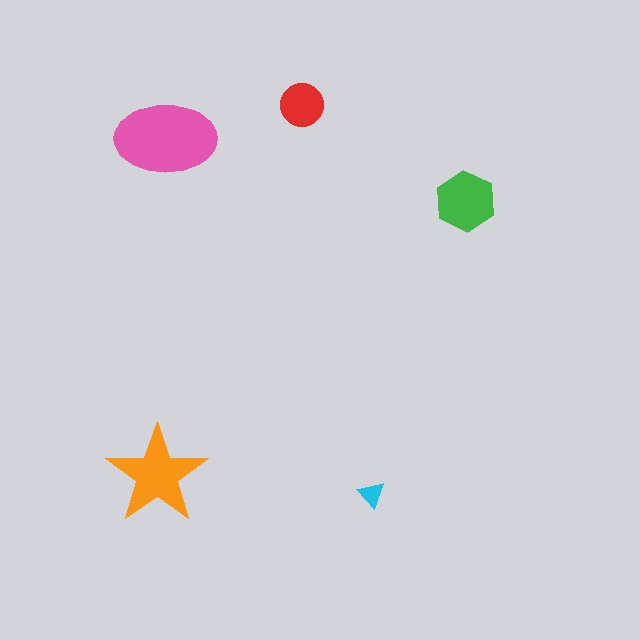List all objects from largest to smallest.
The pink ellipse, the orange star, the green hexagon, the red circle, the cyan triangle.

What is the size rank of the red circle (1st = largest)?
4th.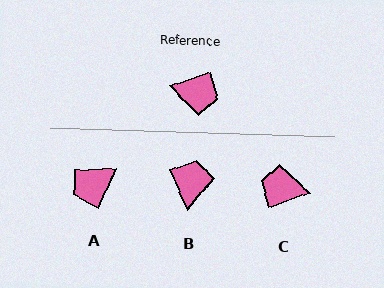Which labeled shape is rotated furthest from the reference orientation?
C, about 180 degrees away.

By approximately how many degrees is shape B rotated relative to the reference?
Approximately 94 degrees counter-clockwise.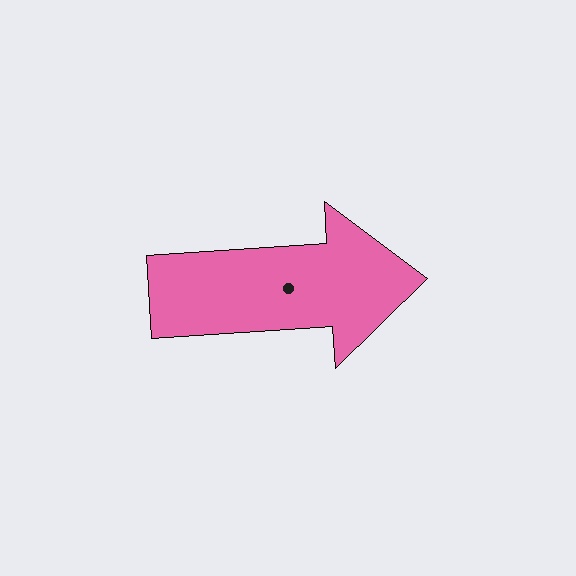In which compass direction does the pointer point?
East.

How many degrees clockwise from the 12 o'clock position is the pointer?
Approximately 86 degrees.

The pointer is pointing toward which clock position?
Roughly 3 o'clock.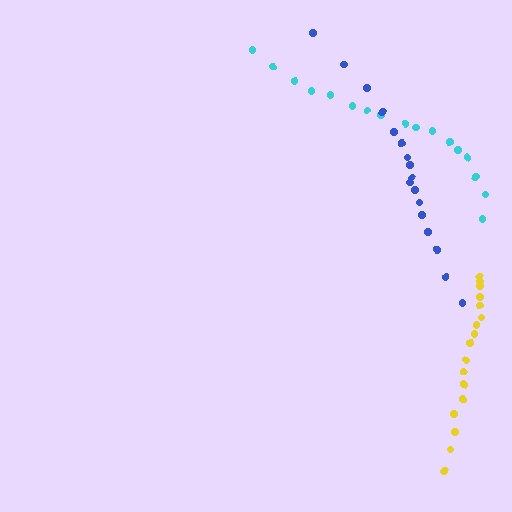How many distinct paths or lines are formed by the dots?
There are 3 distinct paths.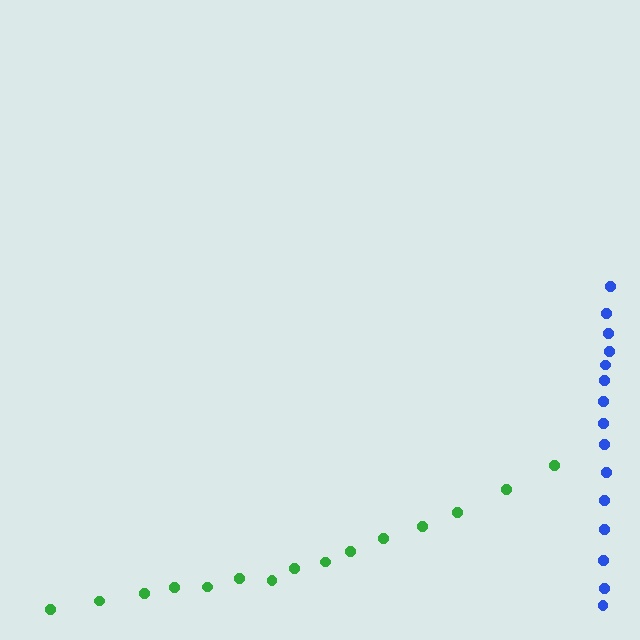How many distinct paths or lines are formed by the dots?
There are 2 distinct paths.